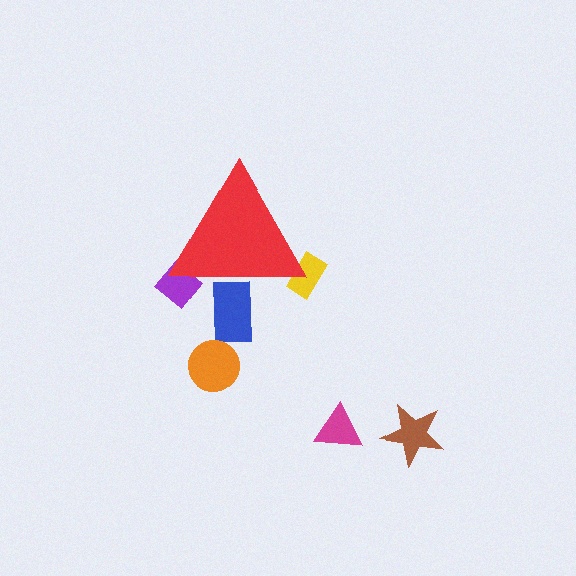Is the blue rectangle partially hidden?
Yes, the blue rectangle is partially hidden behind the red triangle.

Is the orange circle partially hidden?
No, the orange circle is fully visible.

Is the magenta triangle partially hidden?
No, the magenta triangle is fully visible.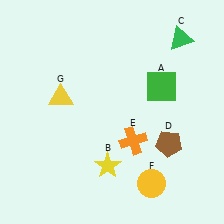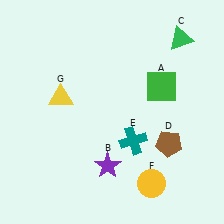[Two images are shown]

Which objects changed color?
B changed from yellow to purple. E changed from orange to teal.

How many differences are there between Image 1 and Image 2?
There are 2 differences between the two images.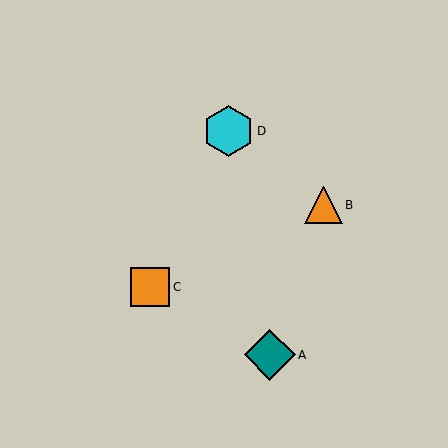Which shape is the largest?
The teal diamond (labeled A) is the largest.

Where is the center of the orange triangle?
The center of the orange triangle is at (324, 205).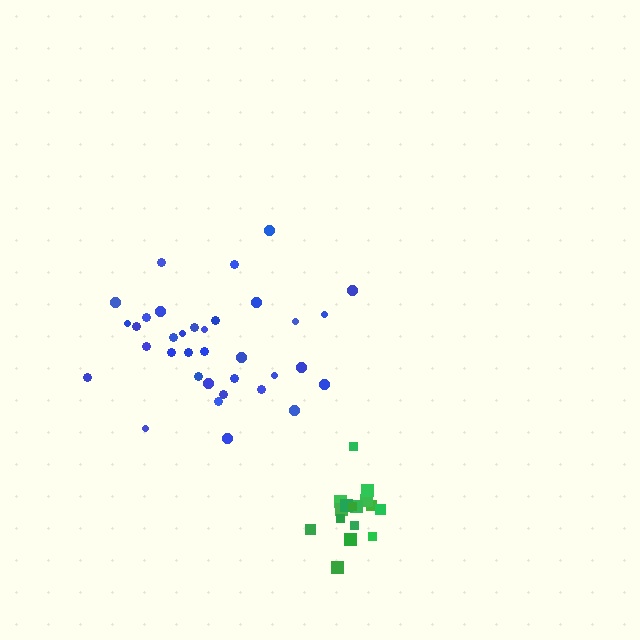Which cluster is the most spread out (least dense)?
Blue.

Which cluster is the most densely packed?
Green.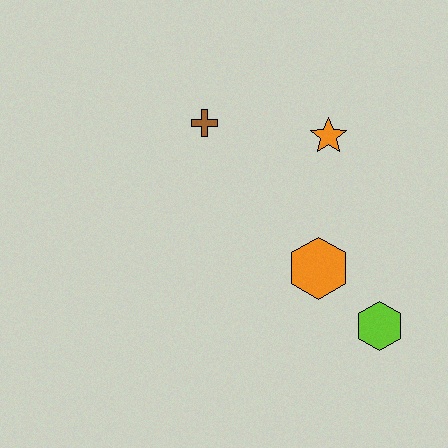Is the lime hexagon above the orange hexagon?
No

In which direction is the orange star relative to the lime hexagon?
The orange star is above the lime hexagon.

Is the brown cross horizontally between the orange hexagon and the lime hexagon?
No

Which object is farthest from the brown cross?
The lime hexagon is farthest from the brown cross.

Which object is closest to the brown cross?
The orange star is closest to the brown cross.